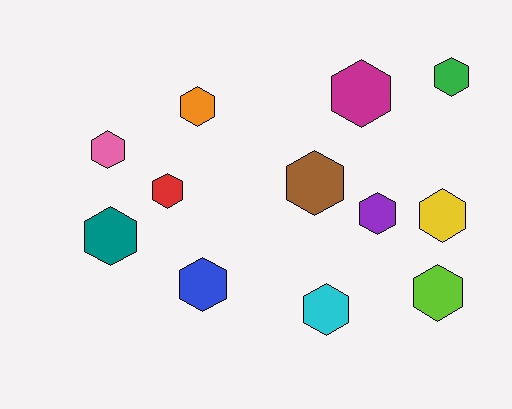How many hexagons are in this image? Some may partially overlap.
There are 12 hexagons.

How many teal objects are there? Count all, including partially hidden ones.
There is 1 teal object.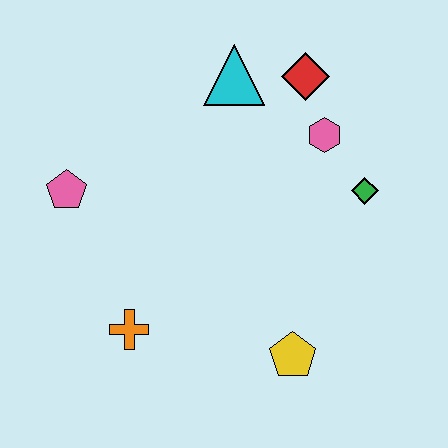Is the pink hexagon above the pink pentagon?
Yes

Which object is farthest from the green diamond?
The pink pentagon is farthest from the green diamond.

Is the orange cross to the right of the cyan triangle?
No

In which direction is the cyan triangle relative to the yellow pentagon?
The cyan triangle is above the yellow pentagon.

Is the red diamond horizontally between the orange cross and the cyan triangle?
No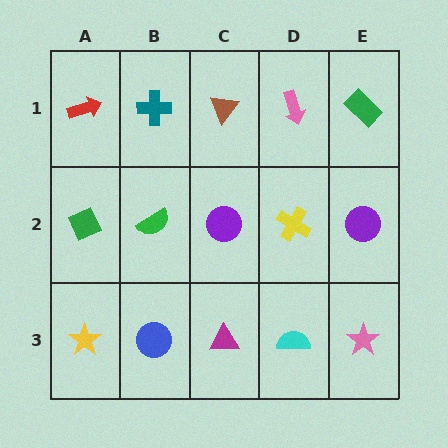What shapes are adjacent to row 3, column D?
A yellow cross (row 2, column D), a magenta triangle (row 3, column C), a pink star (row 3, column E).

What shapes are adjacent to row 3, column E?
A purple circle (row 2, column E), a cyan semicircle (row 3, column D).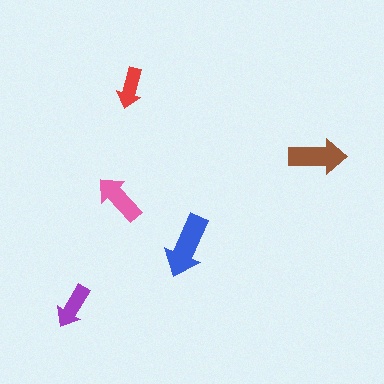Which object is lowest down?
The purple arrow is bottommost.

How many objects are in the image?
There are 5 objects in the image.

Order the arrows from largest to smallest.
the blue one, the brown one, the pink one, the purple one, the red one.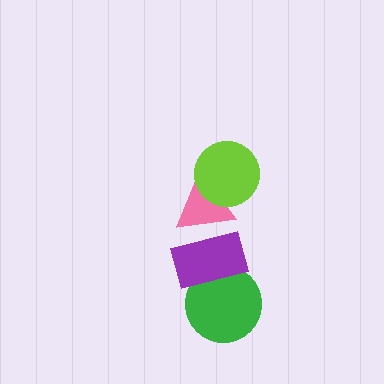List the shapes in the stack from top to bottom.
From top to bottom: the lime circle, the pink triangle, the purple rectangle, the green circle.